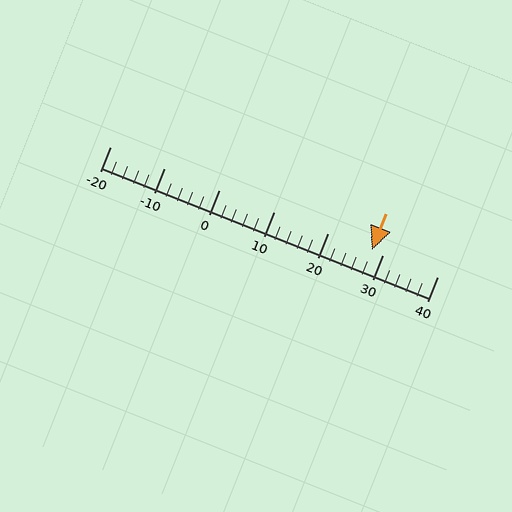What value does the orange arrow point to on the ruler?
The orange arrow points to approximately 28.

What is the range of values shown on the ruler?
The ruler shows values from -20 to 40.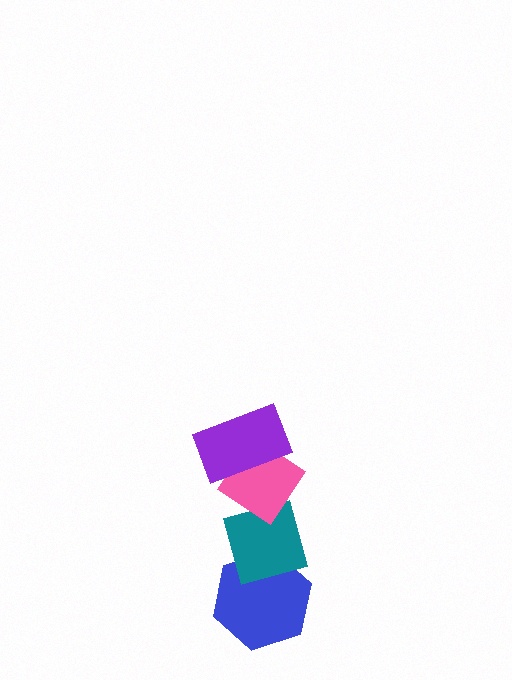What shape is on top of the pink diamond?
The purple rectangle is on top of the pink diamond.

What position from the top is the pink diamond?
The pink diamond is 2nd from the top.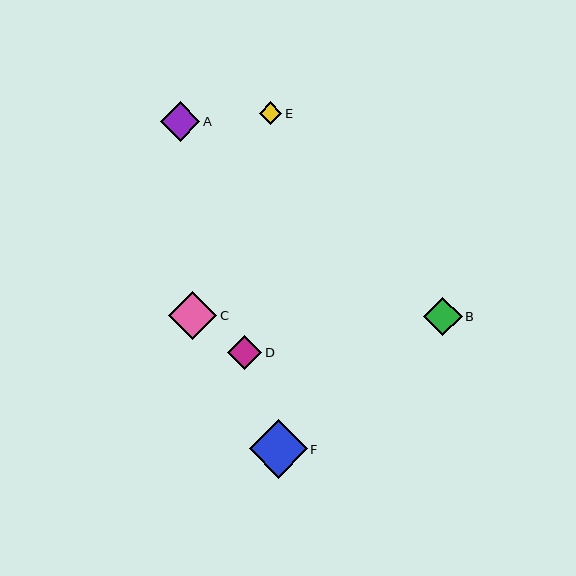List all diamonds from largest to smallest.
From largest to smallest: F, C, A, B, D, E.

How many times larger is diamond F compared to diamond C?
Diamond F is approximately 1.2 times the size of diamond C.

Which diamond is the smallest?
Diamond E is the smallest with a size of approximately 23 pixels.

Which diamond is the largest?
Diamond F is the largest with a size of approximately 58 pixels.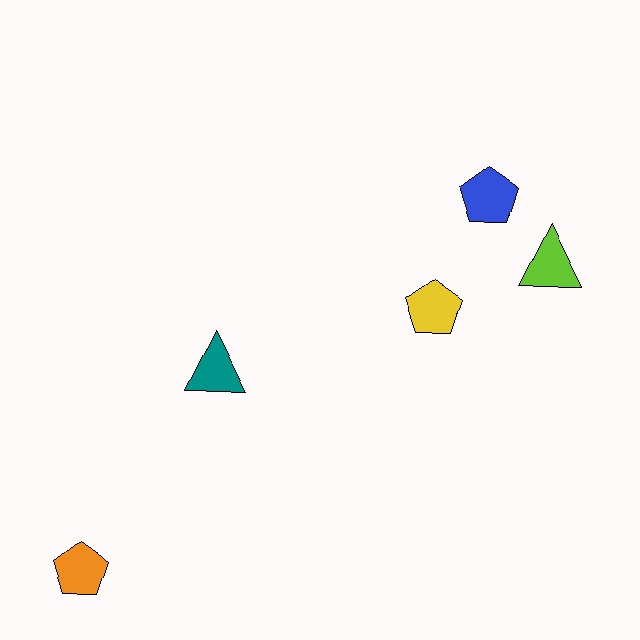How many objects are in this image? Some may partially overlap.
There are 5 objects.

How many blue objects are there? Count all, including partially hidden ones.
There is 1 blue object.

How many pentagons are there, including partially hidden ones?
There are 3 pentagons.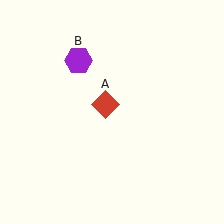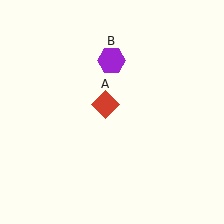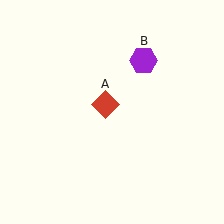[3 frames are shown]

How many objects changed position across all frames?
1 object changed position: purple hexagon (object B).